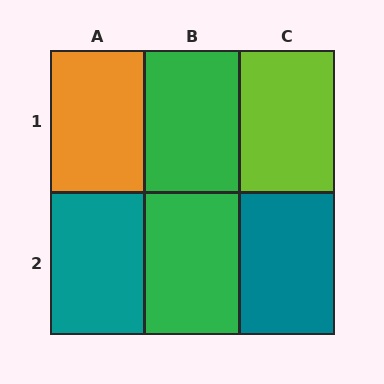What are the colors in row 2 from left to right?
Teal, green, teal.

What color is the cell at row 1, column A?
Orange.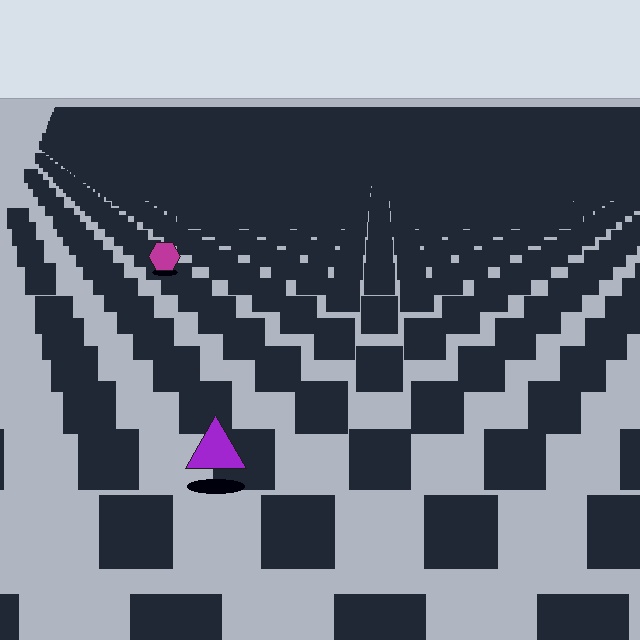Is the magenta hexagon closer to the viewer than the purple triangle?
No. The purple triangle is closer — you can tell from the texture gradient: the ground texture is coarser near it.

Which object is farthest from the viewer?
The magenta hexagon is farthest from the viewer. It appears smaller and the ground texture around it is denser.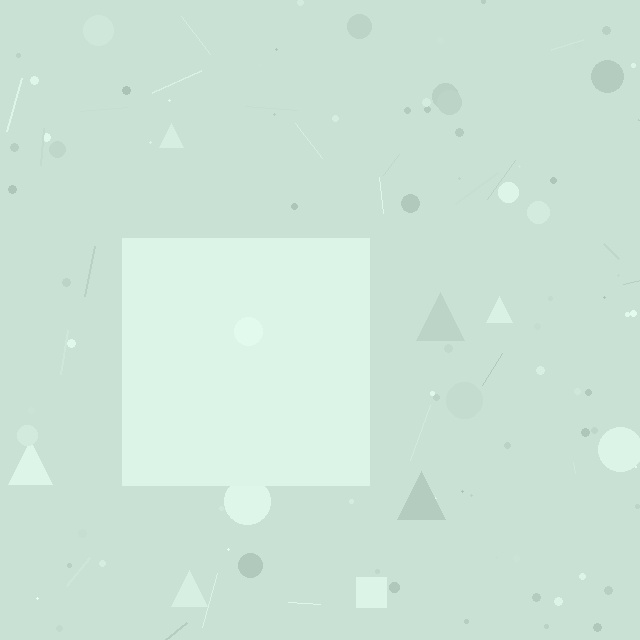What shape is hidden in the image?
A square is hidden in the image.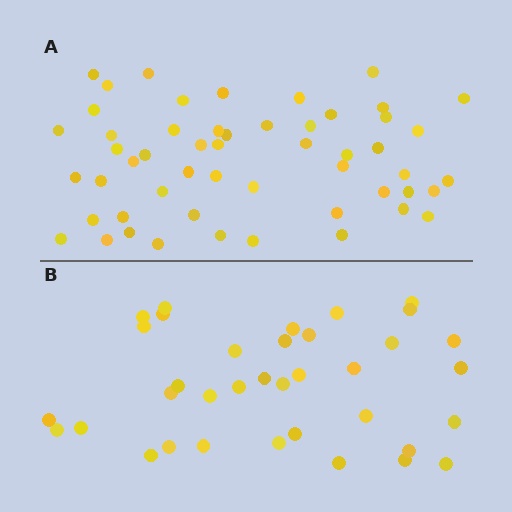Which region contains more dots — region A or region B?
Region A (the top region) has more dots.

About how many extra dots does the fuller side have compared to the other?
Region A has approximately 15 more dots than region B.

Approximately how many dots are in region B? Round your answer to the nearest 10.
About 40 dots. (The exact count is 36, which rounds to 40.)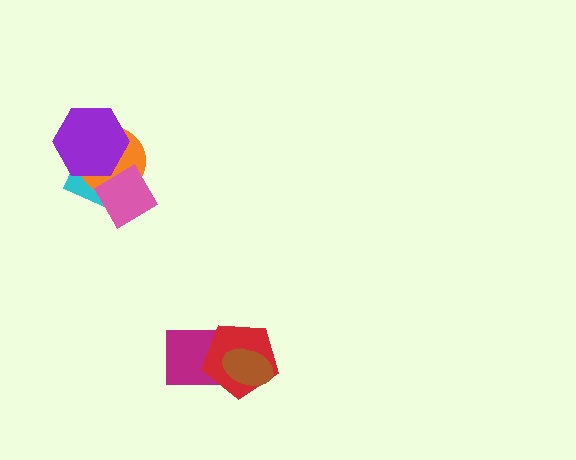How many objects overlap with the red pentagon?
2 objects overlap with the red pentagon.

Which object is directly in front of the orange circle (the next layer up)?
The purple hexagon is directly in front of the orange circle.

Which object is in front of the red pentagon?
The brown ellipse is in front of the red pentagon.